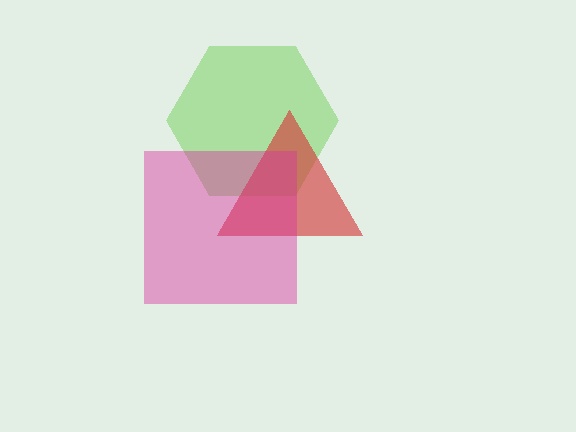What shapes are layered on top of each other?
The layered shapes are: a lime hexagon, a red triangle, a magenta square.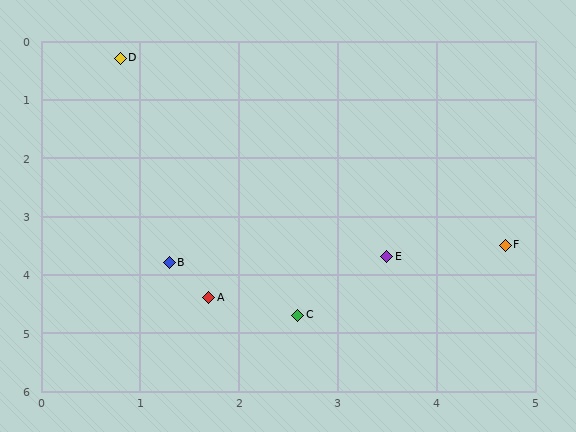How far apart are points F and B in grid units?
Points F and B are about 3.4 grid units apart.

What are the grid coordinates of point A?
Point A is at approximately (1.7, 4.4).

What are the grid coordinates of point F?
Point F is at approximately (4.7, 3.5).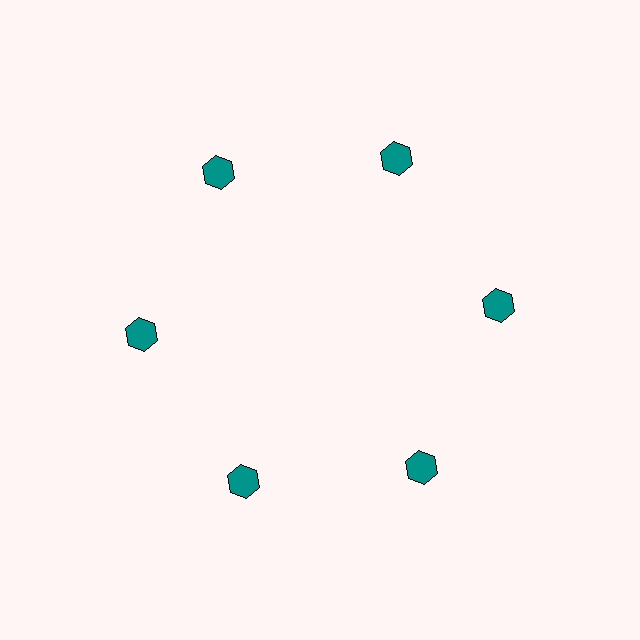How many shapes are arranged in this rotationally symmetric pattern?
There are 6 shapes, arranged in 6 groups of 1.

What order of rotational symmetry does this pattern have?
This pattern has 6-fold rotational symmetry.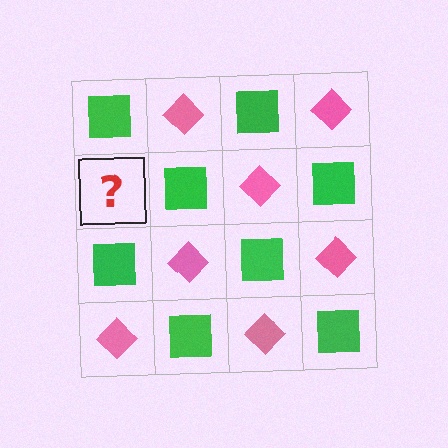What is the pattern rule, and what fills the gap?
The rule is that it alternates green square and pink diamond in a checkerboard pattern. The gap should be filled with a pink diamond.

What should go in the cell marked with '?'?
The missing cell should contain a pink diamond.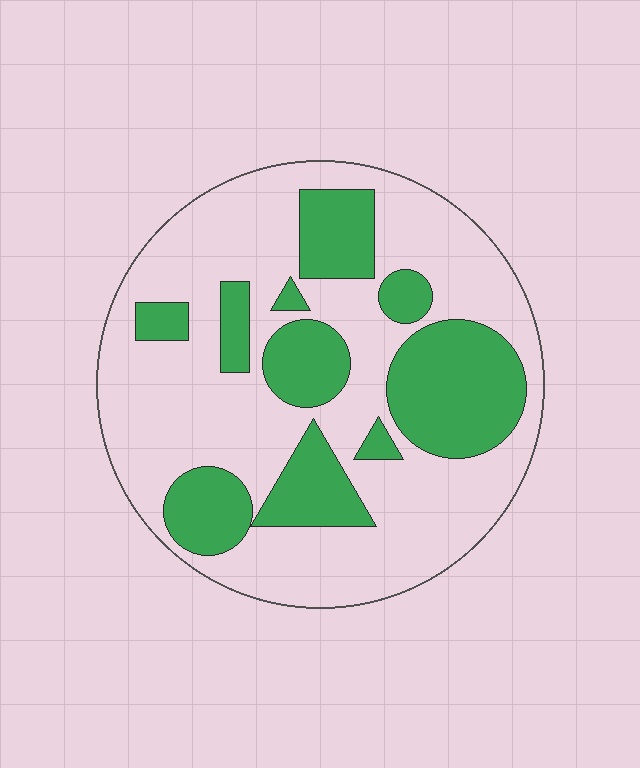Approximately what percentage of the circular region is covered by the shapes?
Approximately 30%.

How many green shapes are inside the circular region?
10.